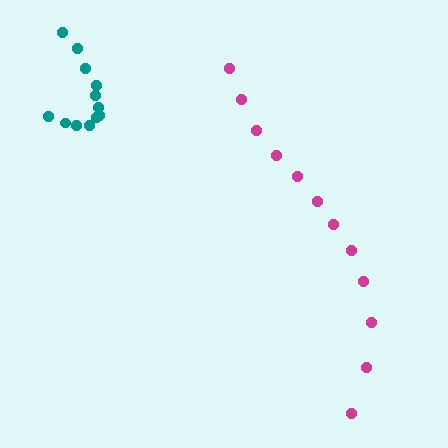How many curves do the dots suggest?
There are 2 distinct paths.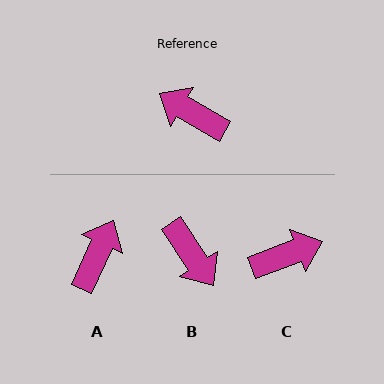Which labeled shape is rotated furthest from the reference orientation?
B, about 154 degrees away.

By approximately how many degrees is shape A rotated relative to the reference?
Approximately 85 degrees clockwise.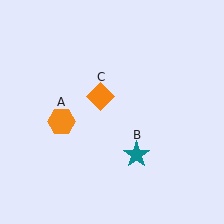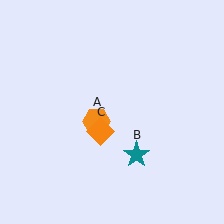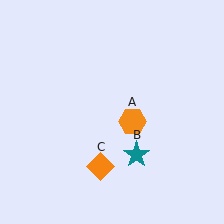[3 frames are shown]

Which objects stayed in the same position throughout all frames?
Teal star (object B) remained stationary.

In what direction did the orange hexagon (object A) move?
The orange hexagon (object A) moved right.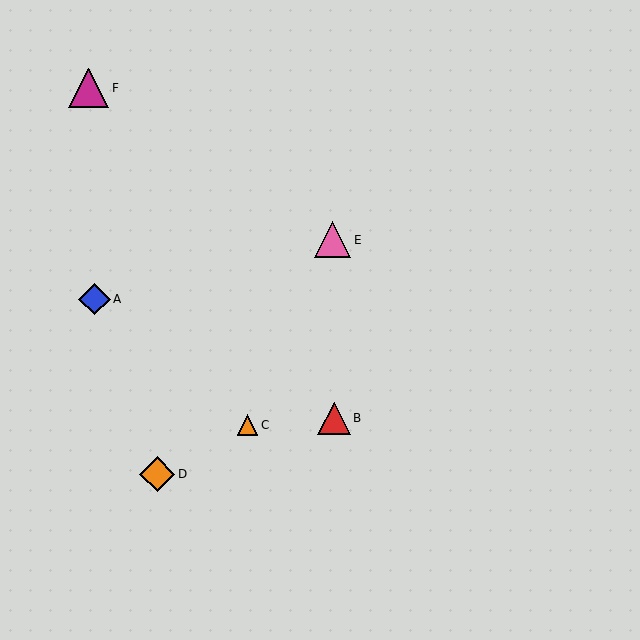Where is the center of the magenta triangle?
The center of the magenta triangle is at (89, 88).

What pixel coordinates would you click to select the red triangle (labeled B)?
Click at (334, 418) to select the red triangle B.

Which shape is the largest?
The magenta triangle (labeled F) is the largest.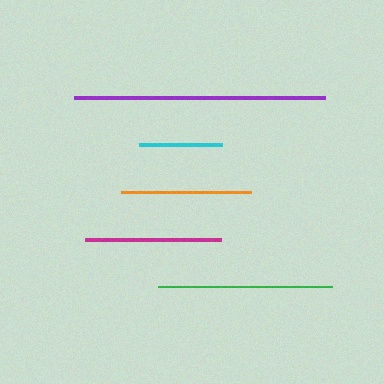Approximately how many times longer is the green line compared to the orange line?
The green line is approximately 1.3 times the length of the orange line.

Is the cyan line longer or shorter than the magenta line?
The magenta line is longer than the cyan line.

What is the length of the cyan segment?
The cyan segment is approximately 83 pixels long.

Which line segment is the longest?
The purple line is the longest at approximately 250 pixels.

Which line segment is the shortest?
The cyan line is the shortest at approximately 83 pixels.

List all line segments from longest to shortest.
From longest to shortest: purple, green, magenta, orange, cyan.